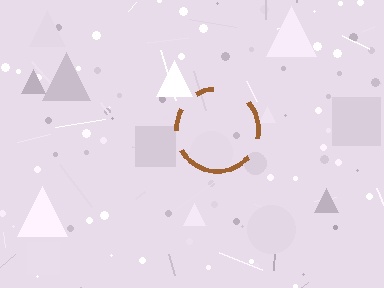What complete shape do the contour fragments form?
The contour fragments form a circle.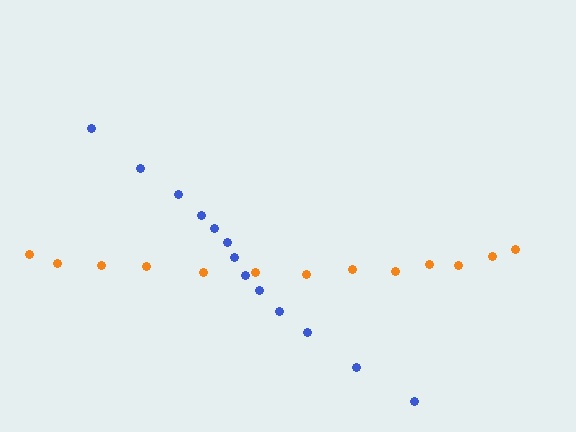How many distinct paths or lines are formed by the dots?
There are 2 distinct paths.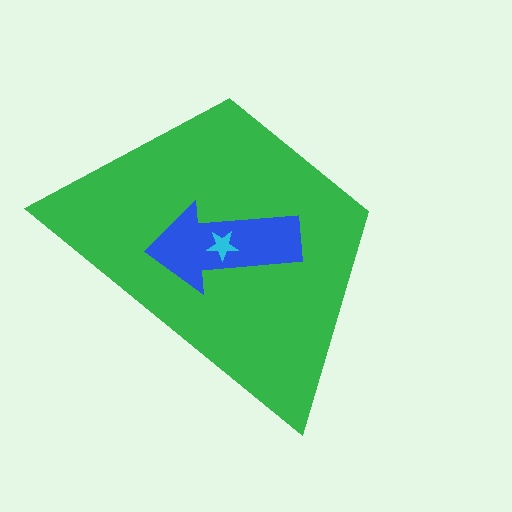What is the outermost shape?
The green trapezoid.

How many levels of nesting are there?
3.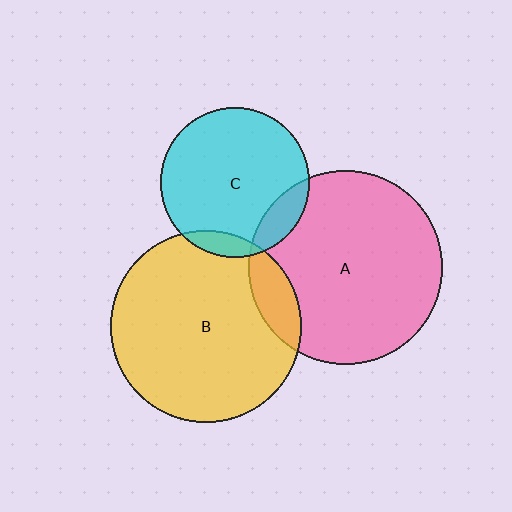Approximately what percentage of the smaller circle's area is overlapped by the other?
Approximately 15%.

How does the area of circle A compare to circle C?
Approximately 1.7 times.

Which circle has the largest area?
Circle A (pink).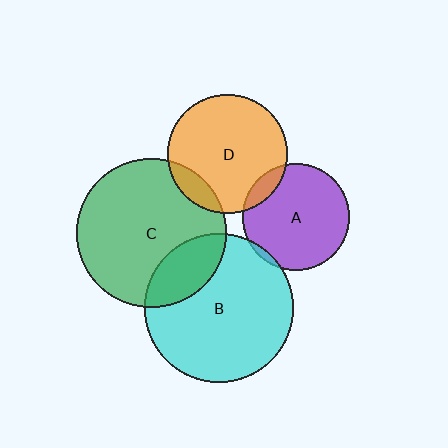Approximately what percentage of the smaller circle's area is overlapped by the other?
Approximately 20%.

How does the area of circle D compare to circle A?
Approximately 1.2 times.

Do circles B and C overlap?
Yes.